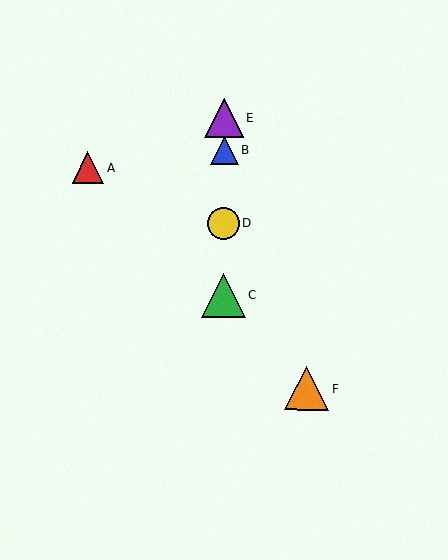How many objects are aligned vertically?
4 objects (B, C, D, E) are aligned vertically.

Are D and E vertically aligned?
Yes, both are at x≈224.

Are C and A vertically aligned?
No, C is at x≈223 and A is at x≈88.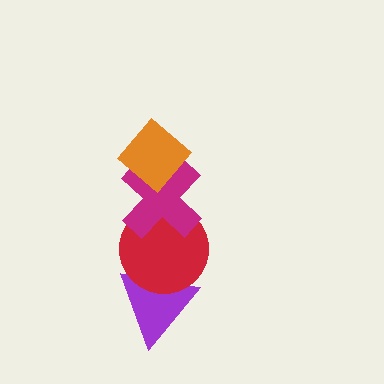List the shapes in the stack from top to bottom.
From top to bottom: the orange diamond, the magenta cross, the red circle, the purple triangle.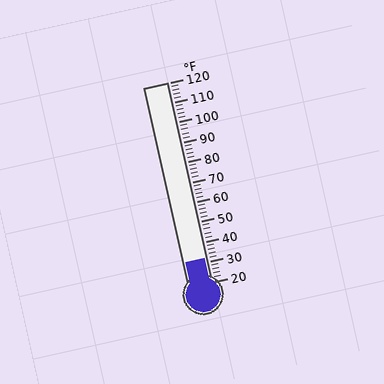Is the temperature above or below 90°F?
The temperature is below 90°F.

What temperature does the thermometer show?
The thermometer shows approximately 32°F.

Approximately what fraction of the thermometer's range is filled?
The thermometer is filled to approximately 10% of its range.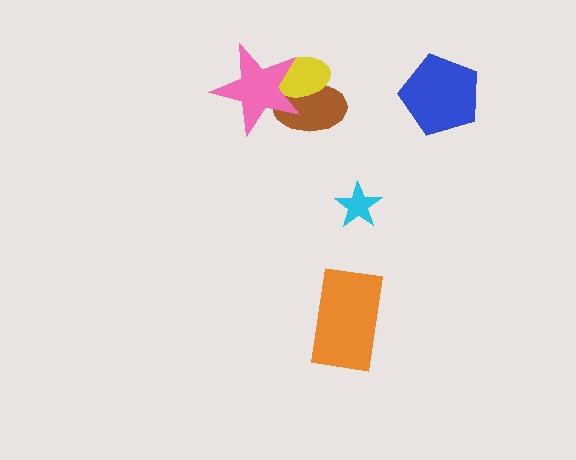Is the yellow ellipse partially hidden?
Yes, it is partially covered by another shape.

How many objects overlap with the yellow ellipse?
2 objects overlap with the yellow ellipse.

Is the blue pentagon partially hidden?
No, no other shape covers it.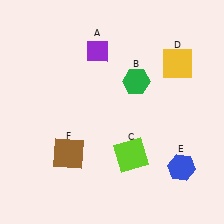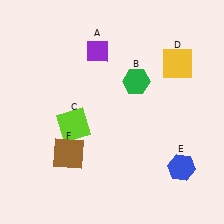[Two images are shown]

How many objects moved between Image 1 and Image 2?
1 object moved between the two images.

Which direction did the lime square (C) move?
The lime square (C) moved left.